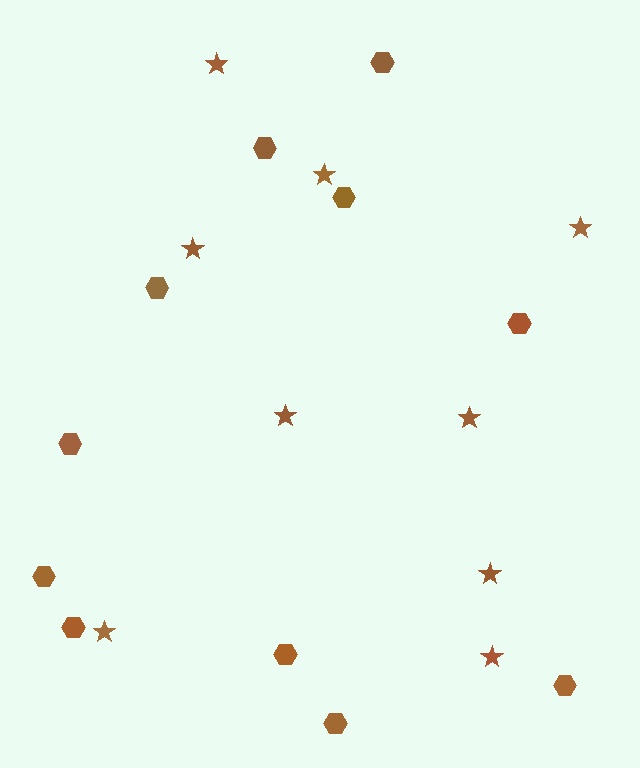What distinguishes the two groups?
There are 2 groups: one group of hexagons (11) and one group of stars (9).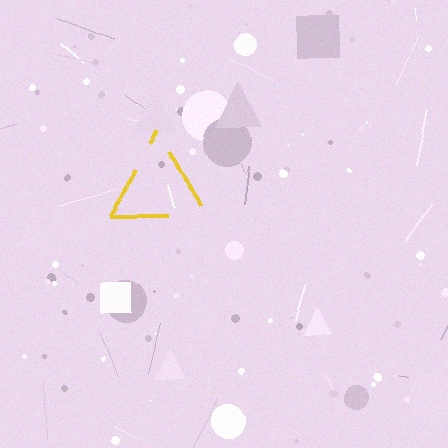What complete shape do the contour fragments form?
The contour fragments form a triangle.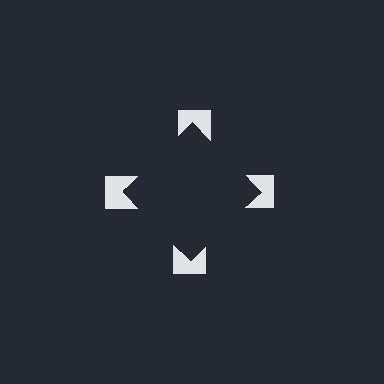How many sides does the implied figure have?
4 sides.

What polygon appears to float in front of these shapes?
An illusory square — its edges are inferred from the aligned wedge cuts in the notched squares, not physically drawn.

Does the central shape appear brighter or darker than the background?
It typically appears slightly darker than the background, even though no actual brightness change is drawn.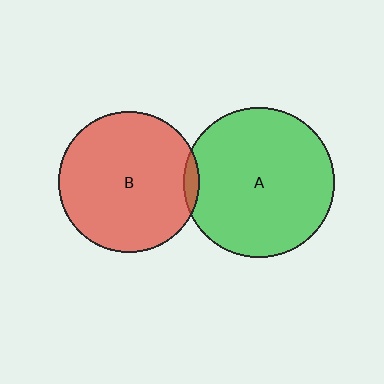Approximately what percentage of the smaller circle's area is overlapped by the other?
Approximately 5%.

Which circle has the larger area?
Circle A (green).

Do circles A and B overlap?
Yes.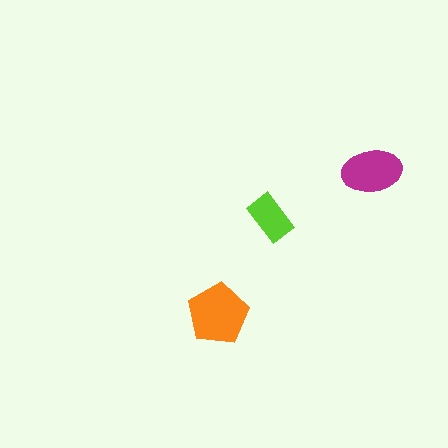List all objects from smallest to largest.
The lime rectangle, the magenta ellipse, the orange pentagon.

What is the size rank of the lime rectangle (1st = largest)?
3rd.